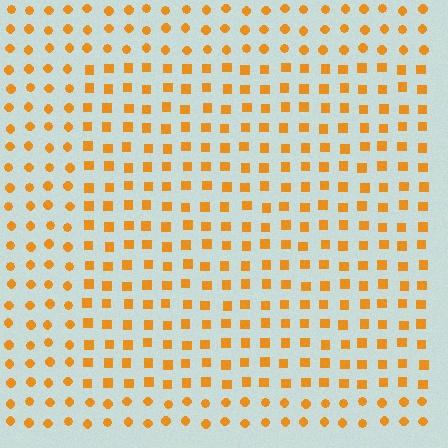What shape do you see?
I see a rectangle.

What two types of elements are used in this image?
The image uses squares inside the rectangle region and circles outside it.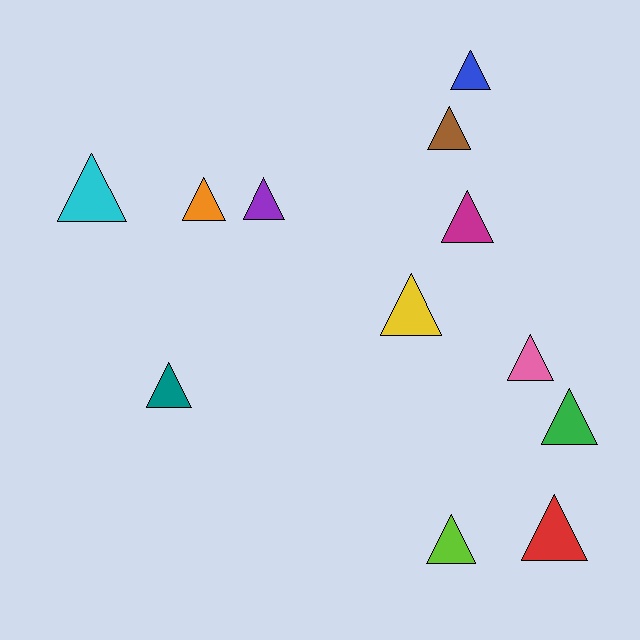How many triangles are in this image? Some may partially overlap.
There are 12 triangles.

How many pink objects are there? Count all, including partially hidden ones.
There is 1 pink object.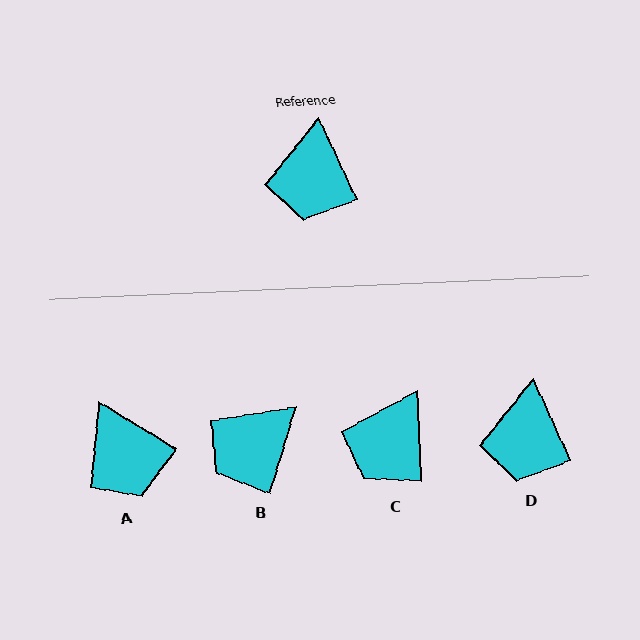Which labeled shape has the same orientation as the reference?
D.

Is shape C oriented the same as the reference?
No, it is off by about 22 degrees.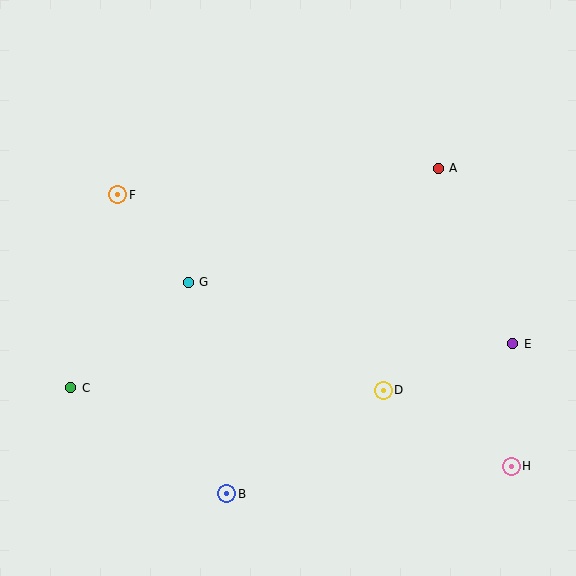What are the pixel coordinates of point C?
Point C is at (71, 388).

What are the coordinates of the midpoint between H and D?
The midpoint between H and D is at (447, 428).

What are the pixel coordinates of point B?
Point B is at (227, 494).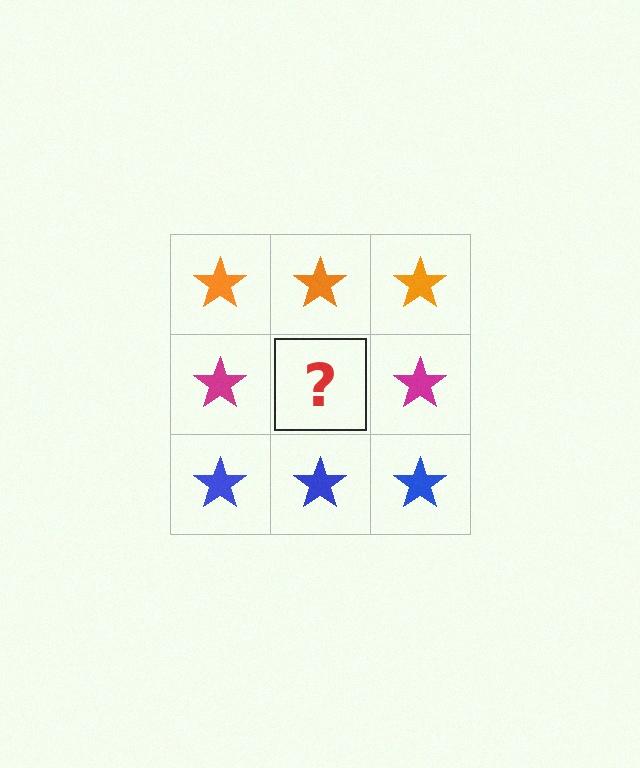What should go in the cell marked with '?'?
The missing cell should contain a magenta star.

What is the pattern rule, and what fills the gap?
The rule is that each row has a consistent color. The gap should be filled with a magenta star.